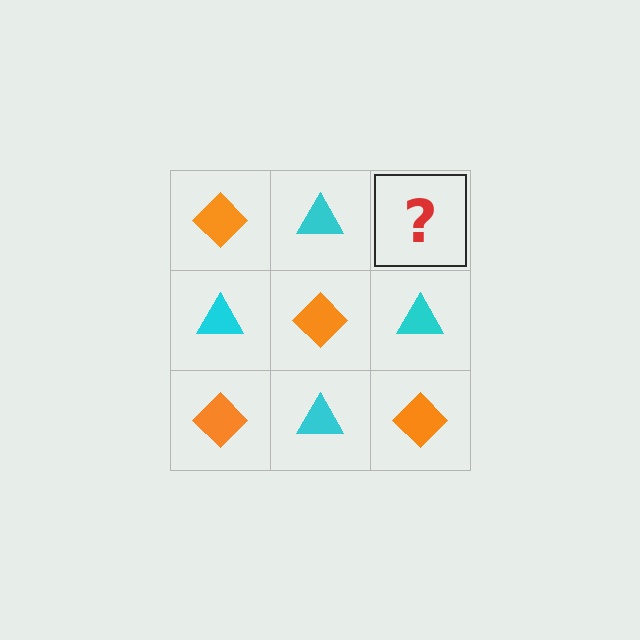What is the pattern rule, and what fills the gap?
The rule is that it alternates orange diamond and cyan triangle in a checkerboard pattern. The gap should be filled with an orange diamond.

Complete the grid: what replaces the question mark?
The question mark should be replaced with an orange diamond.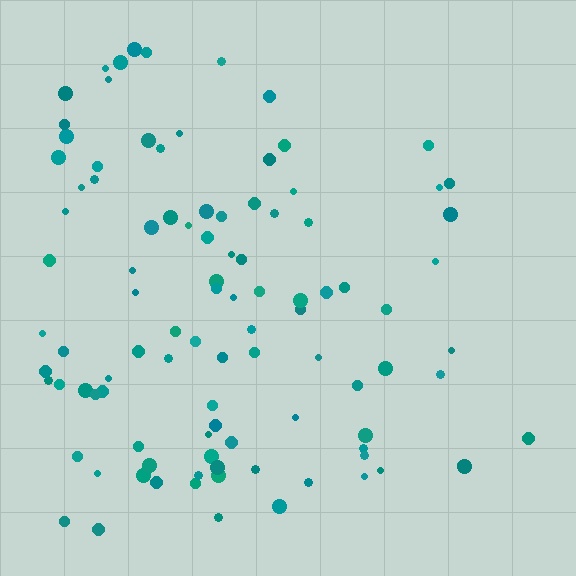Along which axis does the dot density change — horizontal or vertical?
Horizontal.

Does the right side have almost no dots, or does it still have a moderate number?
Still a moderate number, just noticeably fewer than the left.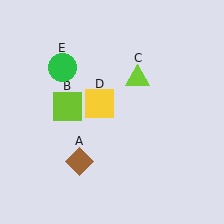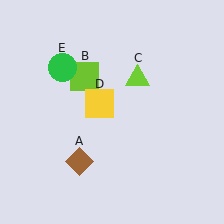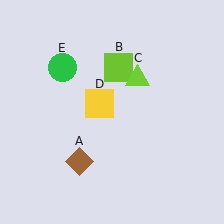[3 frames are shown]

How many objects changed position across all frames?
1 object changed position: lime square (object B).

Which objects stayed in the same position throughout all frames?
Brown diamond (object A) and lime triangle (object C) and yellow square (object D) and green circle (object E) remained stationary.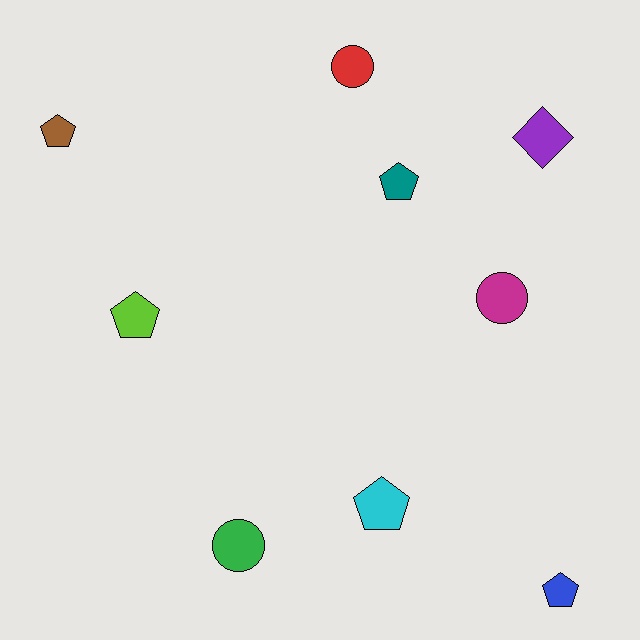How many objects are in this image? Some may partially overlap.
There are 9 objects.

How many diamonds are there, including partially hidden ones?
There is 1 diamond.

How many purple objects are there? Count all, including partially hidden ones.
There is 1 purple object.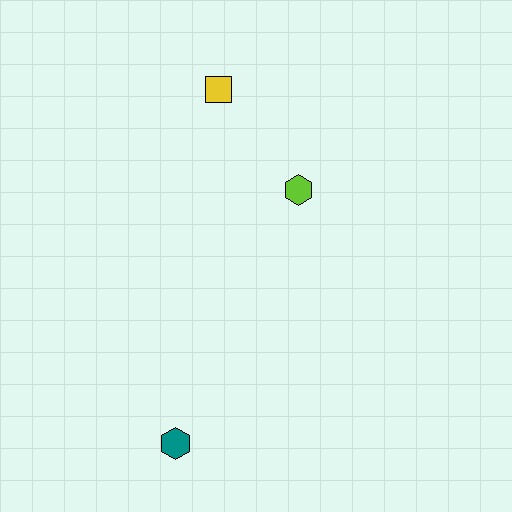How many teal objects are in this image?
There is 1 teal object.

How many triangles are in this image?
There are no triangles.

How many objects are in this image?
There are 3 objects.